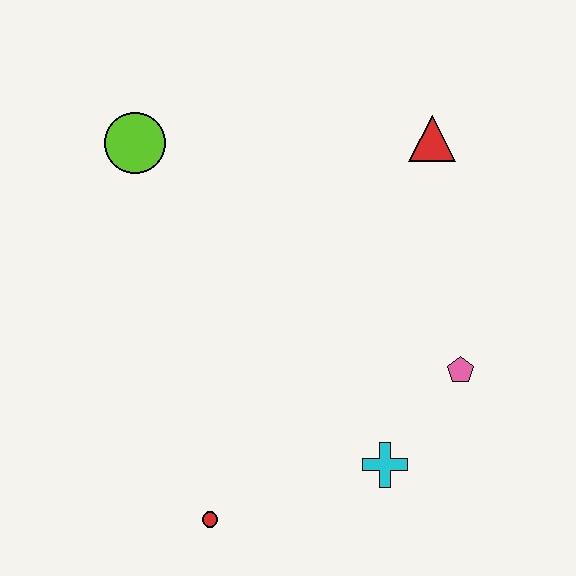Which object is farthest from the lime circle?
The cyan cross is farthest from the lime circle.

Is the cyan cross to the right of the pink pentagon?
No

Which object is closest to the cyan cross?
The pink pentagon is closest to the cyan cross.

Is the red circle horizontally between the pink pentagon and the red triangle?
No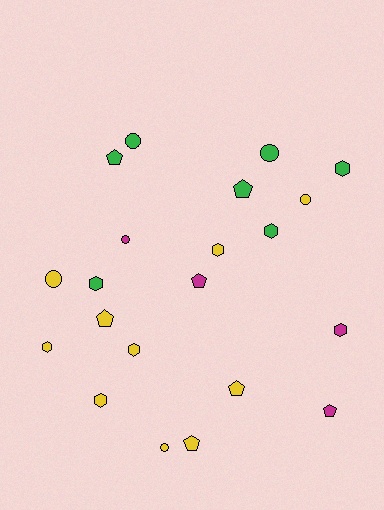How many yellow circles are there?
There are 3 yellow circles.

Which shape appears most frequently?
Hexagon, with 8 objects.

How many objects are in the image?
There are 21 objects.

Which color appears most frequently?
Yellow, with 10 objects.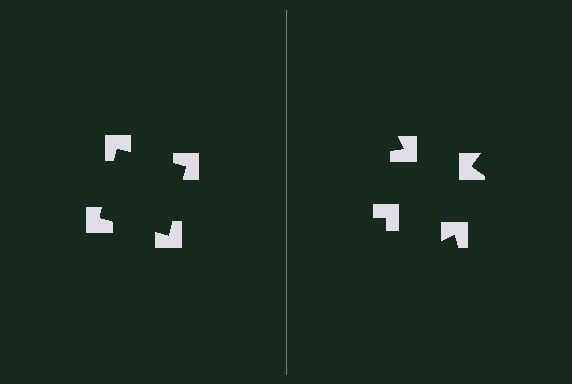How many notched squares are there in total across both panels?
8 — 4 on each side.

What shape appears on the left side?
An illusory square.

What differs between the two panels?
The notched squares are positioned identically on both sides; only the wedge orientations differ. On the left they align to a square; on the right they are misaligned.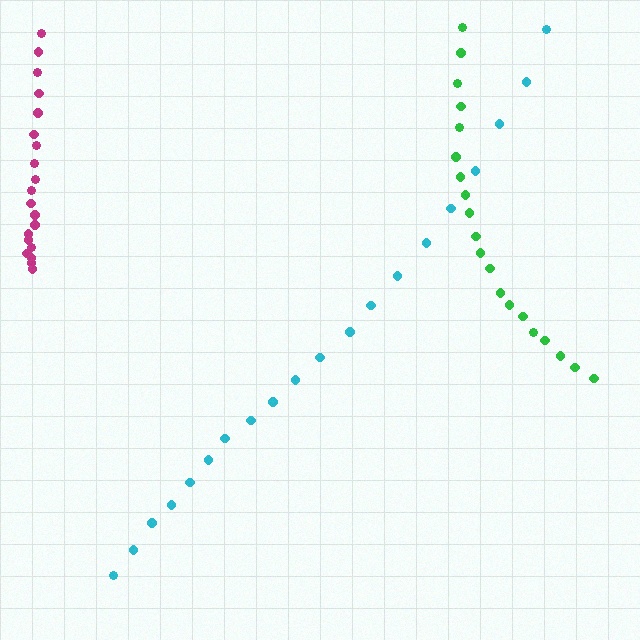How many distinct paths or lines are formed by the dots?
There are 3 distinct paths.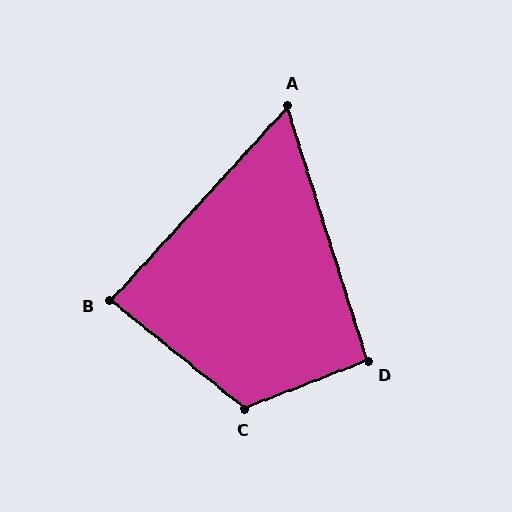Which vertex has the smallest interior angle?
A, at approximately 60 degrees.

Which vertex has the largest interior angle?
C, at approximately 120 degrees.